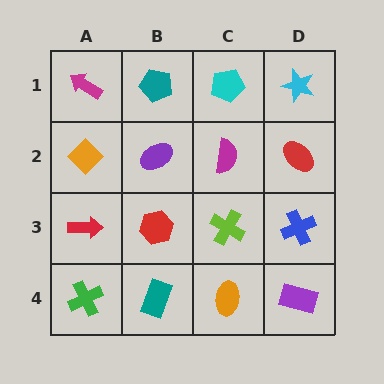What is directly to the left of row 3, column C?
A red hexagon.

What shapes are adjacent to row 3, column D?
A red ellipse (row 2, column D), a purple rectangle (row 4, column D), a lime cross (row 3, column C).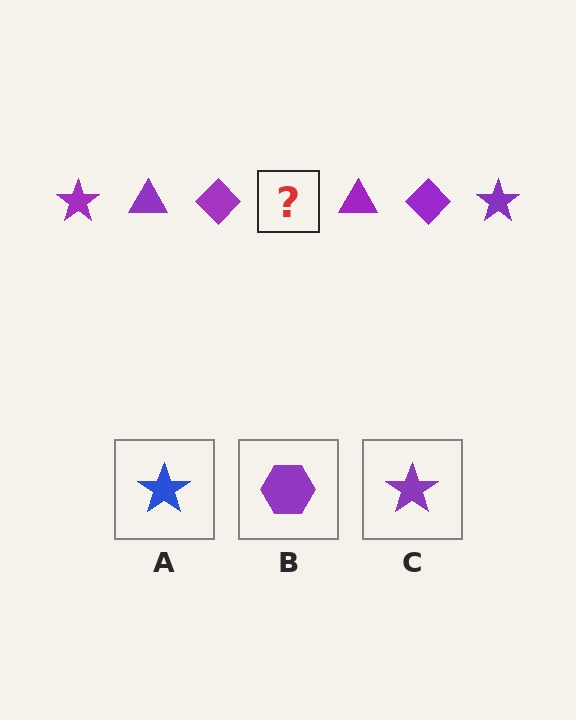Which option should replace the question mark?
Option C.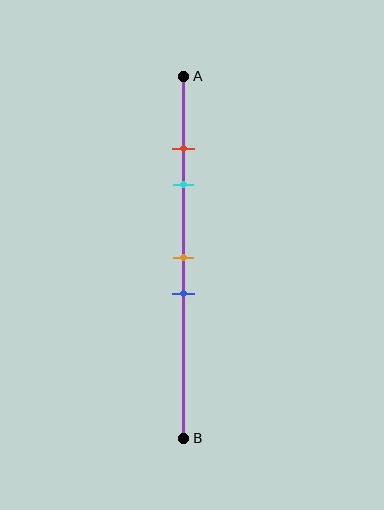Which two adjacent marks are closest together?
The red and cyan marks are the closest adjacent pair.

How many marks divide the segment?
There are 4 marks dividing the segment.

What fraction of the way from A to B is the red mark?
The red mark is approximately 20% (0.2) of the way from A to B.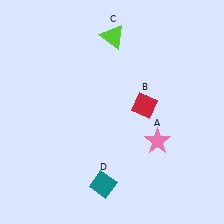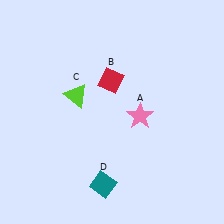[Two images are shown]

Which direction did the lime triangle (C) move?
The lime triangle (C) moved down.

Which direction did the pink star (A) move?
The pink star (A) moved up.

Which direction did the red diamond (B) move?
The red diamond (B) moved left.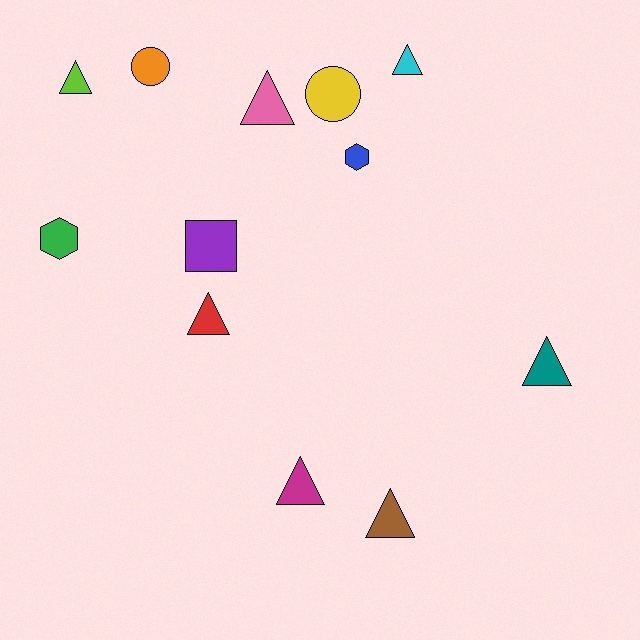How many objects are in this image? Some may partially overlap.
There are 12 objects.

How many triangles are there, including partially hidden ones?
There are 7 triangles.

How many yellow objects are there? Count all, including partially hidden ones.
There is 1 yellow object.